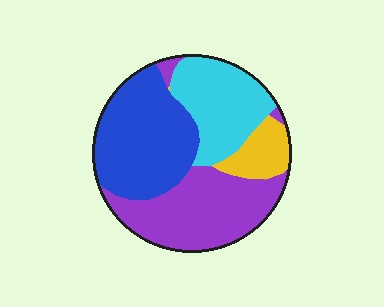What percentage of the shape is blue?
Blue takes up about one third (1/3) of the shape.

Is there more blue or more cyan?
Blue.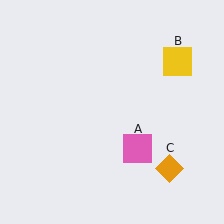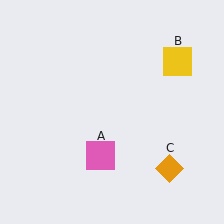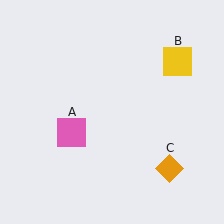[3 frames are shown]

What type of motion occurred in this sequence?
The pink square (object A) rotated clockwise around the center of the scene.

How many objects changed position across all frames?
1 object changed position: pink square (object A).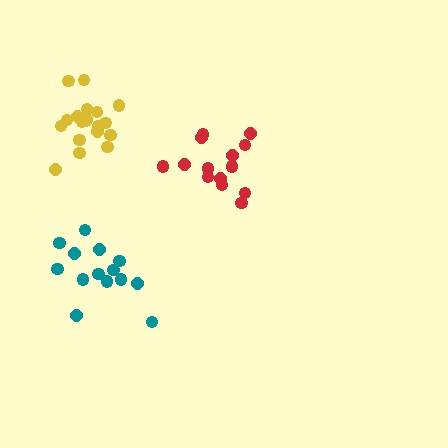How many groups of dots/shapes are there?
There are 3 groups.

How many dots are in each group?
Group 1: 14 dots, Group 2: 19 dots, Group 3: 14 dots (47 total).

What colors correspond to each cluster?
The clusters are colored: red, yellow, teal.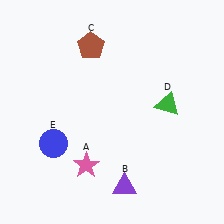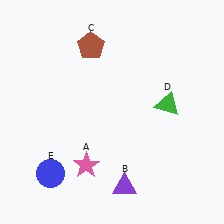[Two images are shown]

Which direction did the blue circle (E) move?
The blue circle (E) moved down.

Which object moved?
The blue circle (E) moved down.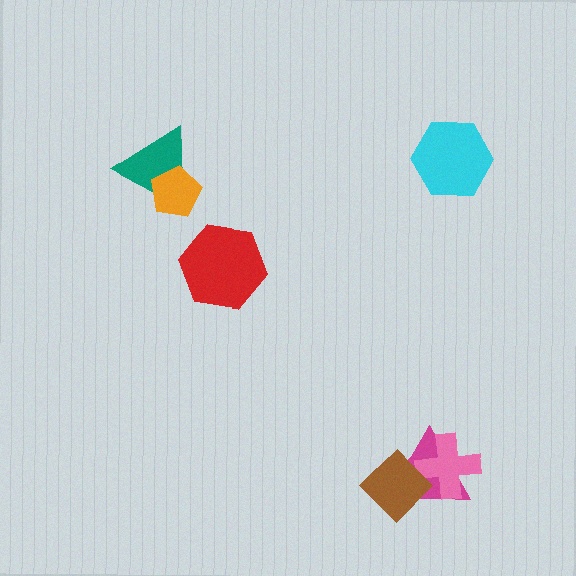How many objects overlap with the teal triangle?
1 object overlaps with the teal triangle.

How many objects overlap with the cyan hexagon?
0 objects overlap with the cyan hexagon.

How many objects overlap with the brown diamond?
2 objects overlap with the brown diamond.